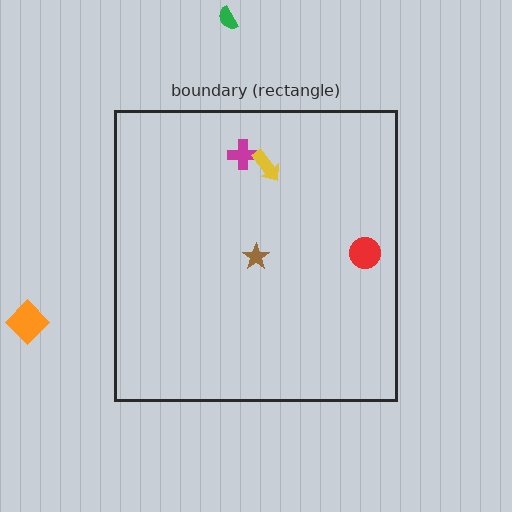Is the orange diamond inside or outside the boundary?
Outside.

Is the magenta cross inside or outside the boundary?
Inside.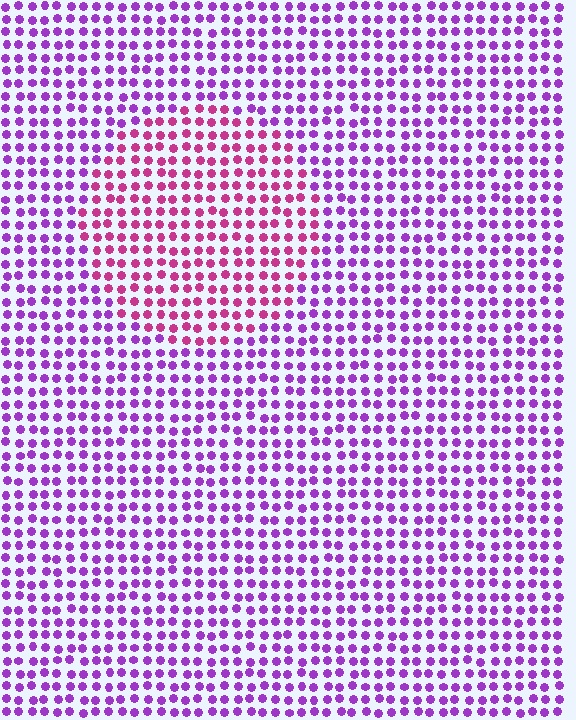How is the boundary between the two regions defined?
The boundary is defined purely by a slight shift in hue (about 41 degrees). Spacing, size, and orientation are identical on both sides.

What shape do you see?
I see a circle.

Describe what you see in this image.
The image is filled with small purple elements in a uniform arrangement. A circle-shaped region is visible where the elements are tinted to a slightly different hue, forming a subtle color boundary.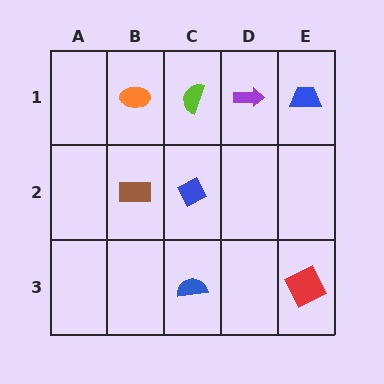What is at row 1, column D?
A purple arrow.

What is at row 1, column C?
A lime semicircle.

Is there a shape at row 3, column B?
No, that cell is empty.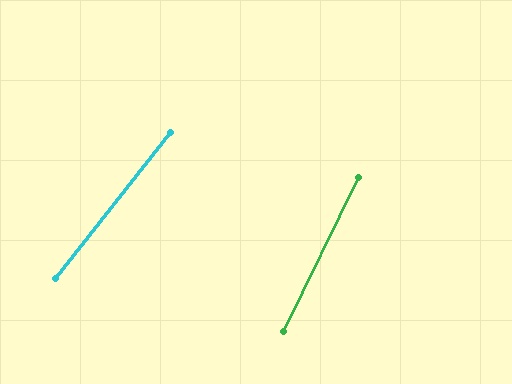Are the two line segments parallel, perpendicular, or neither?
Neither parallel nor perpendicular — they differ by about 12°.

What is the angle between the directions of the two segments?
Approximately 12 degrees.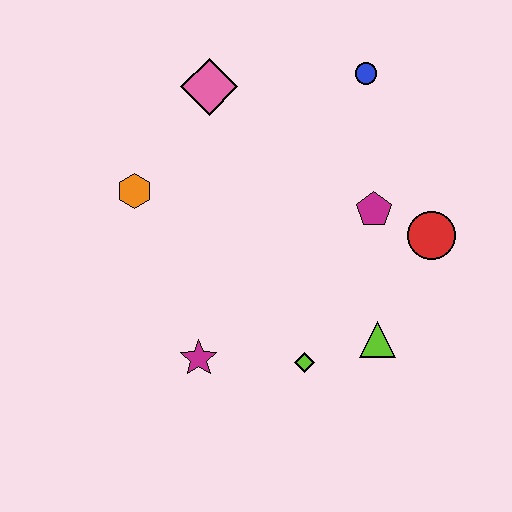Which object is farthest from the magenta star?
The blue circle is farthest from the magenta star.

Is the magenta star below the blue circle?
Yes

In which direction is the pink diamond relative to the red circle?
The pink diamond is to the left of the red circle.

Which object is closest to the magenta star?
The lime diamond is closest to the magenta star.